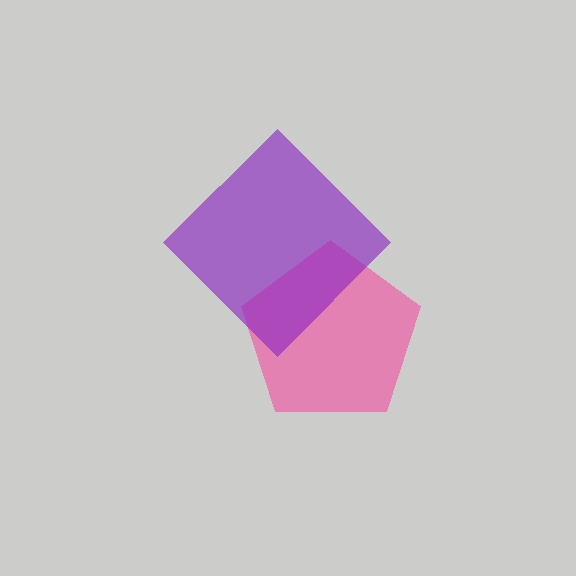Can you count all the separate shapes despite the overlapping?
Yes, there are 2 separate shapes.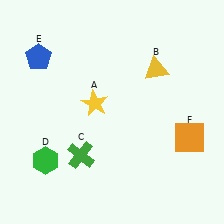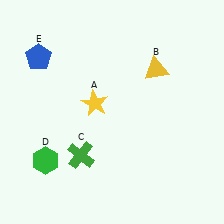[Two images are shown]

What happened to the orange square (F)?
The orange square (F) was removed in Image 2. It was in the bottom-right area of Image 1.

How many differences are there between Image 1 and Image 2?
There is 1 difference between the two images.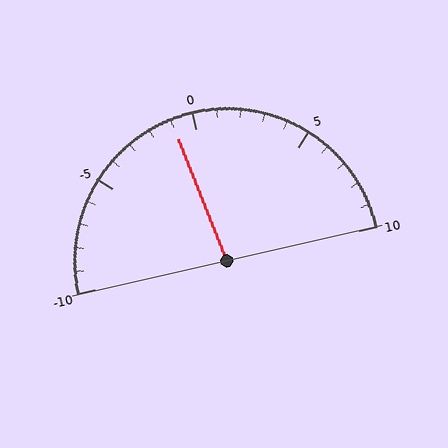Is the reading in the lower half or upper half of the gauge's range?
The reading is in the lower half of the range (-10 to 10).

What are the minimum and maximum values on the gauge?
The gauge ranges from -10 to 10.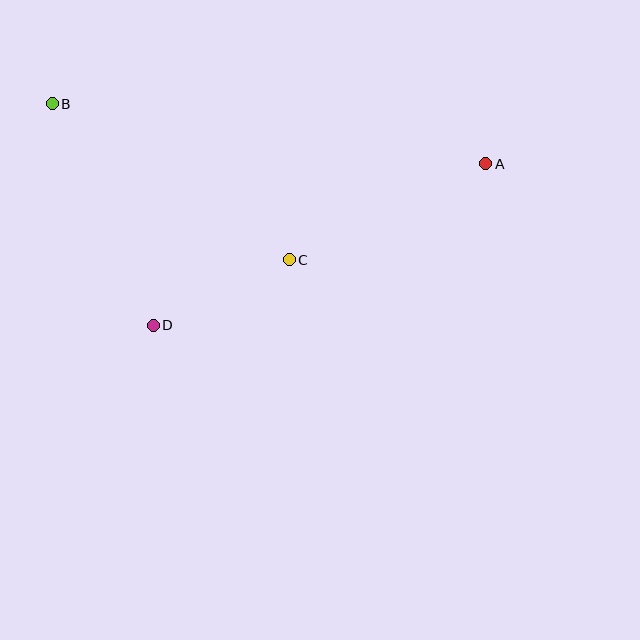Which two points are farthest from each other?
Points A and B are farthest from each other.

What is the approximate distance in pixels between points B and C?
The distance between B and C is approximately 284 pixels.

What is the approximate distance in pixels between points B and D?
The distance between B and D is approximately 244 pixels.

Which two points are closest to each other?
Points C and D are closest to each other.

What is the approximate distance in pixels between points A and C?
The distance between A and C is approximately 219 pixels.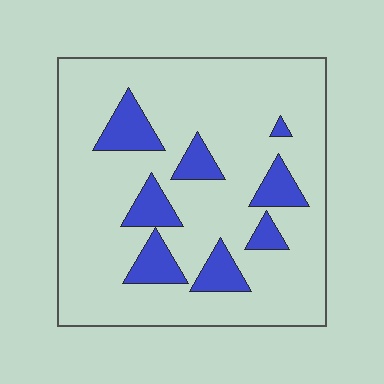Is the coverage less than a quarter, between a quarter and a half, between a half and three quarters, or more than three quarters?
Less than a quarter.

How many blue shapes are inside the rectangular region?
8.